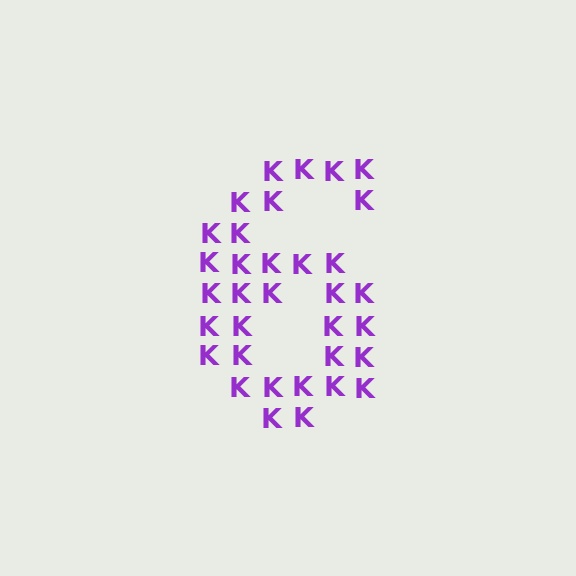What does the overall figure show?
The overall figure shows the digit 6.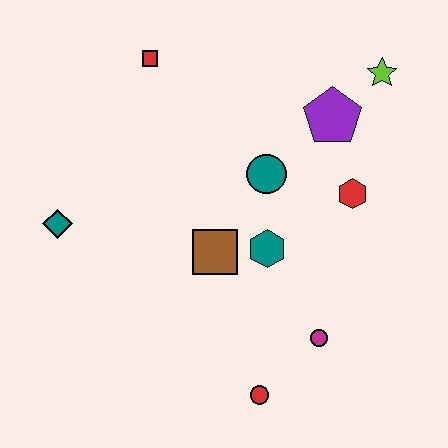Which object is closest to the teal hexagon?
The brown square is closest to the teal hexagon.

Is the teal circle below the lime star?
Yes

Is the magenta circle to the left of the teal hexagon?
No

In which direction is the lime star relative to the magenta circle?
The lime star is above the magenta circle.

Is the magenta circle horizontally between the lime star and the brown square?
Yes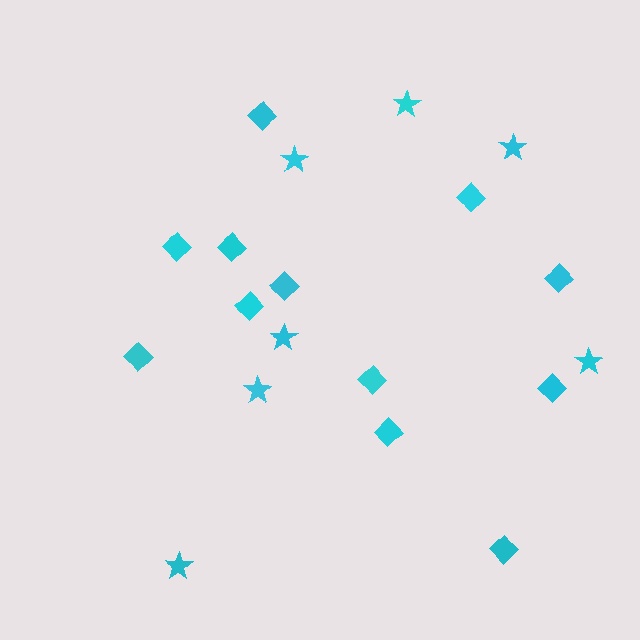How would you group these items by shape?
There are 2 groups: one group of diamonds (12) and one group of stars (7).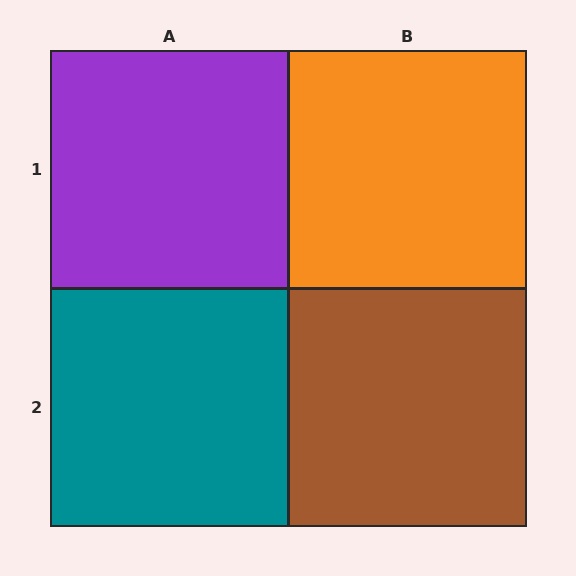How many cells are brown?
1 cell is brown.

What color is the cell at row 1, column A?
Purple.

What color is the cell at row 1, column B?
Orange.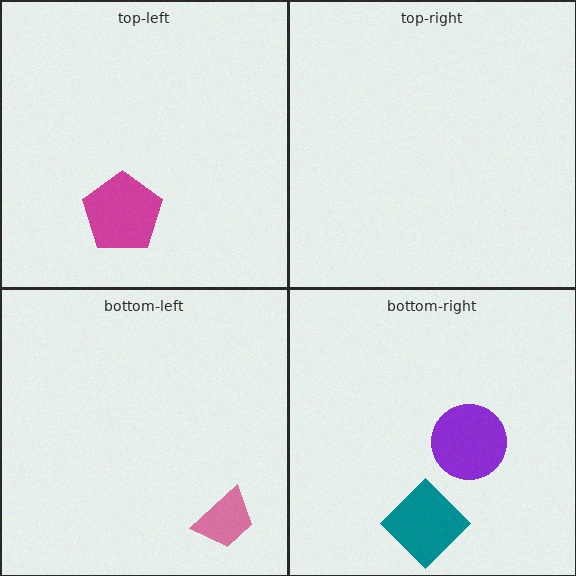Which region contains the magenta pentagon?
The top-left region.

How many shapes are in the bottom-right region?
2.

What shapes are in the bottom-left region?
The pink trapezoid.